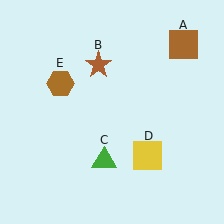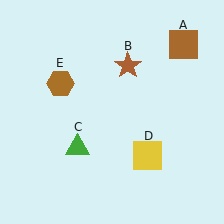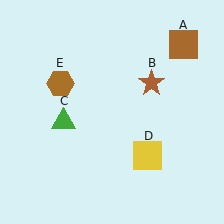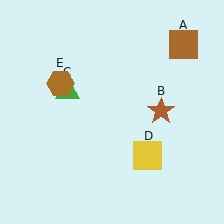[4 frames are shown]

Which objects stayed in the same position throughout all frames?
Brown square (object A) and yellow square (object D) and brown hexagon (object E) remained stationary.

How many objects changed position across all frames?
2 objects changed position: brown star (object B), green triangle (object C).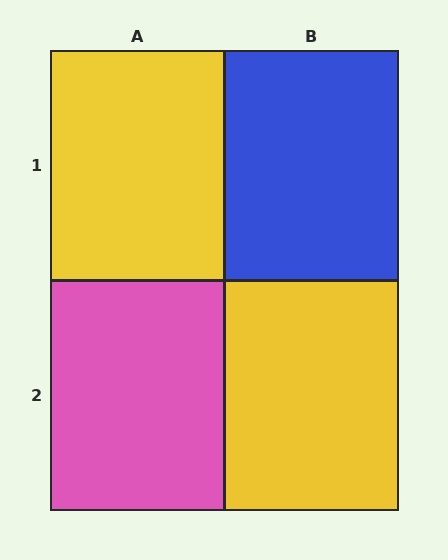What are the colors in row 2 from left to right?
Pink, yellow.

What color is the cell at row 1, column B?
Blue.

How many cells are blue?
1 cell is blue.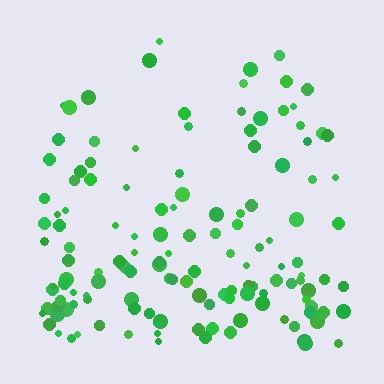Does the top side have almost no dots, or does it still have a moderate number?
Still a moderate number, just noticeably fewer than the bottom.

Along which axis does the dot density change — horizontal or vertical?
Vertical.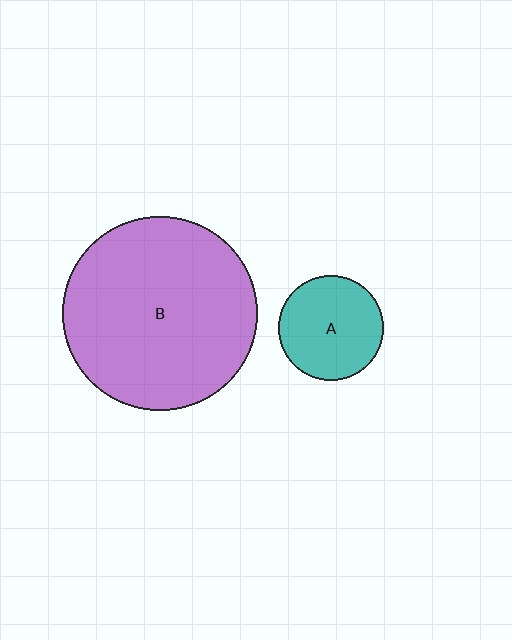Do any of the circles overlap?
No, none of the circles overlap.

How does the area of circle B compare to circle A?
Approximately 3.4 times.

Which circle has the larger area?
Circle B (purple).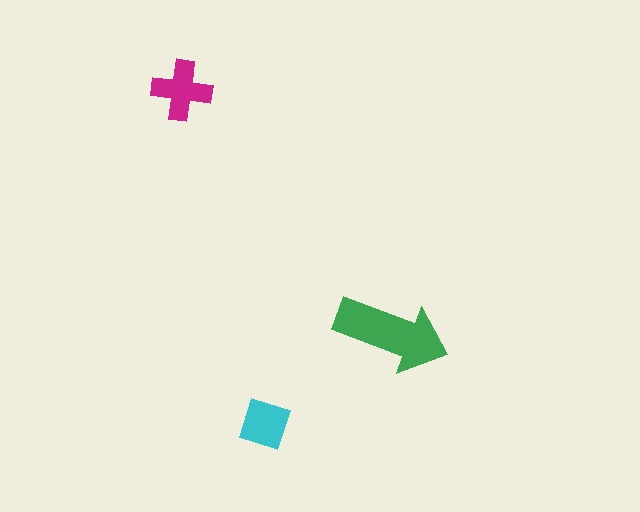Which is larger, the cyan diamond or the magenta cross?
The magenta cross.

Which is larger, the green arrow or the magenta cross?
The green arrow.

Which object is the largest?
The green arrow.